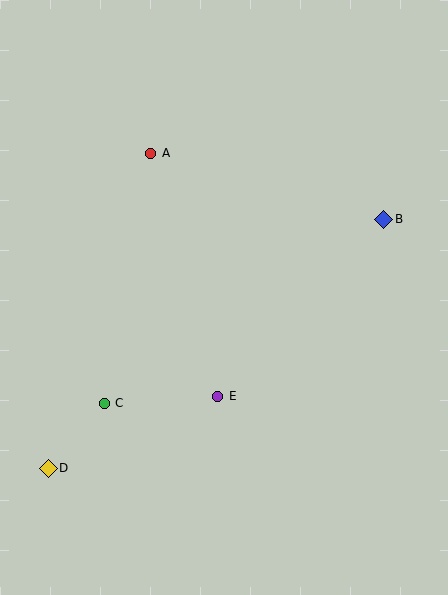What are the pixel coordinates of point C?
Point C is at (104, 403).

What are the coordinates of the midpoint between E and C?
The midpoint between E and C is at (161, 400).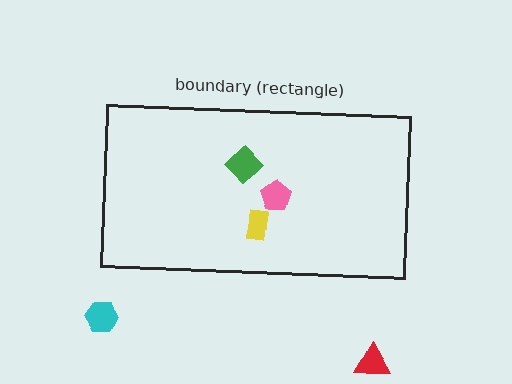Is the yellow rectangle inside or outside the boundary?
Inside.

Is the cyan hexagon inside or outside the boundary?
Outside.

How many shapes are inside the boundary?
3 inside, 2 outside.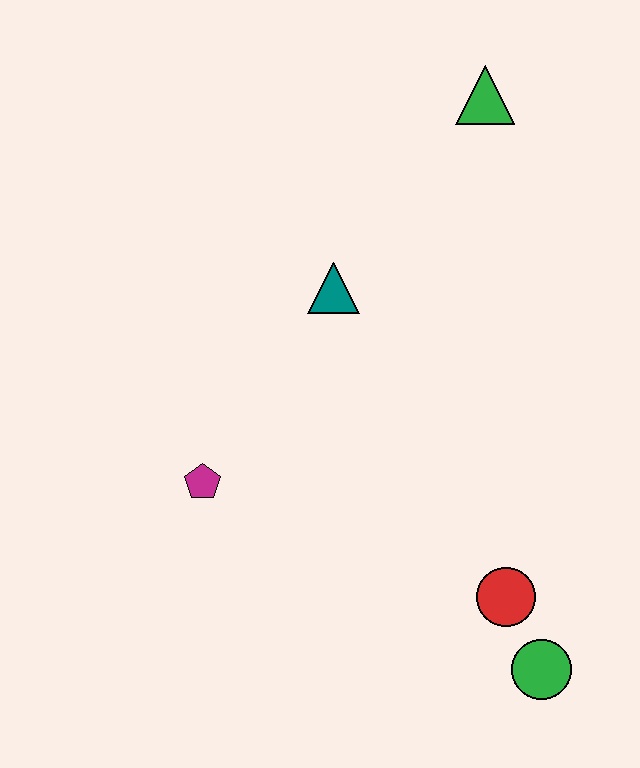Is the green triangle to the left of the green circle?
Yes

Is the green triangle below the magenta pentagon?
No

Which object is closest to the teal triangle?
The magenta pentagon is closest to the teal triangle.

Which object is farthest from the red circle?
The green triangle is farthest from the red circle.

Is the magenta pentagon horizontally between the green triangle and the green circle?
No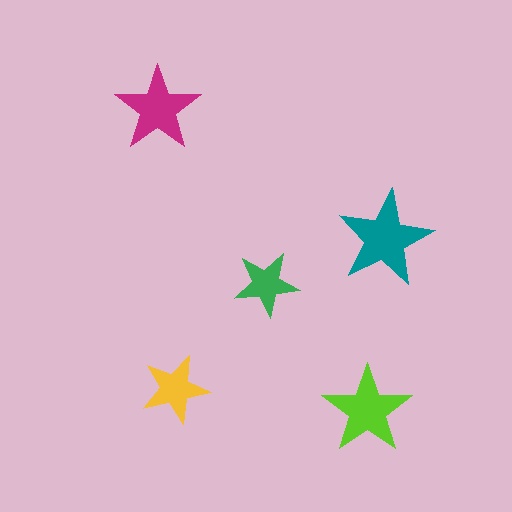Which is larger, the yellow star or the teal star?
The teal one.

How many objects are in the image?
There are 5 objects in the image.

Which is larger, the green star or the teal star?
The teal one.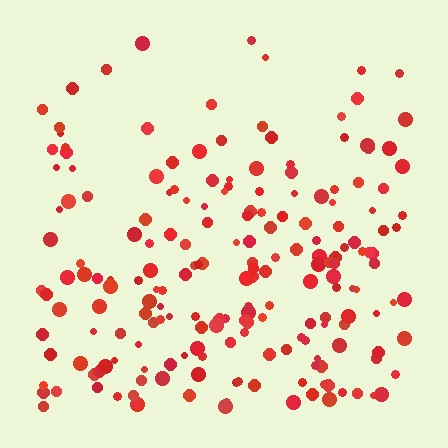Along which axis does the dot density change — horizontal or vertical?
Vertical.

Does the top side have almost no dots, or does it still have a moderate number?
Still a moderate number, just noticeably fewer than the bottom.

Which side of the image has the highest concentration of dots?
The bottom.